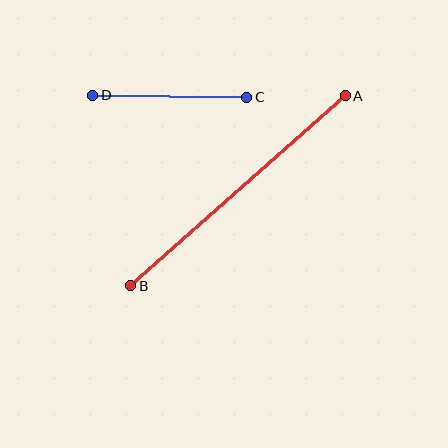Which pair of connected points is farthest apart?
Points A and B are farthest apart.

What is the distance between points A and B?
The distance is approximately 287 pixels.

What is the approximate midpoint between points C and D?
The midpoint is at approximately (170, 96) pixels.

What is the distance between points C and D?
The distance is approximately 154 pixels.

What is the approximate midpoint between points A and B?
The midpoint is at approximately (238, 191) pixels.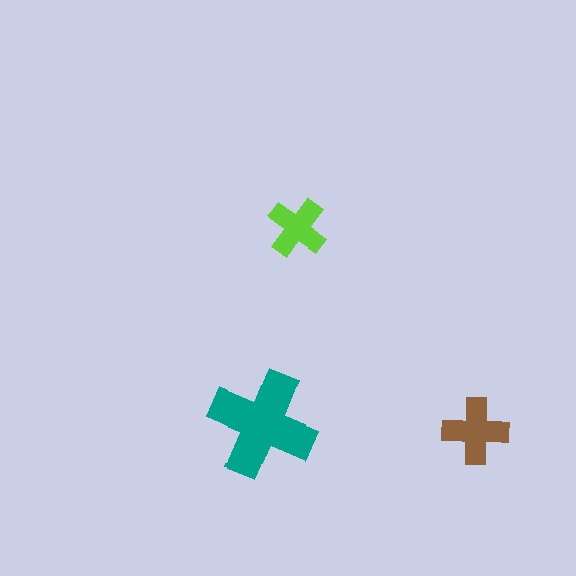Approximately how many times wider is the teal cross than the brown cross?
About 1.5 times wider.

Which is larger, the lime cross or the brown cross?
The brown one.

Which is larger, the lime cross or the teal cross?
The teal one.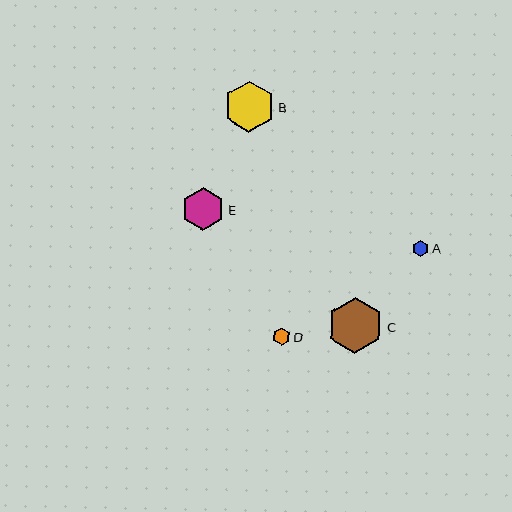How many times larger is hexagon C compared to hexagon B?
Hexagon C is approximately 1.1 times the size of hexagon B.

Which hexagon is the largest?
Hexagon C is the largest with a size of approximately 56 pixels.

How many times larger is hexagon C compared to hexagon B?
Hexagon C is approximately 1.1 times the size of hexagon B.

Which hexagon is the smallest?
Hexagon A is the smallest with a size of approximately 16 pixels.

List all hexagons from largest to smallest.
From largest to smallest: C, B, E, D, A.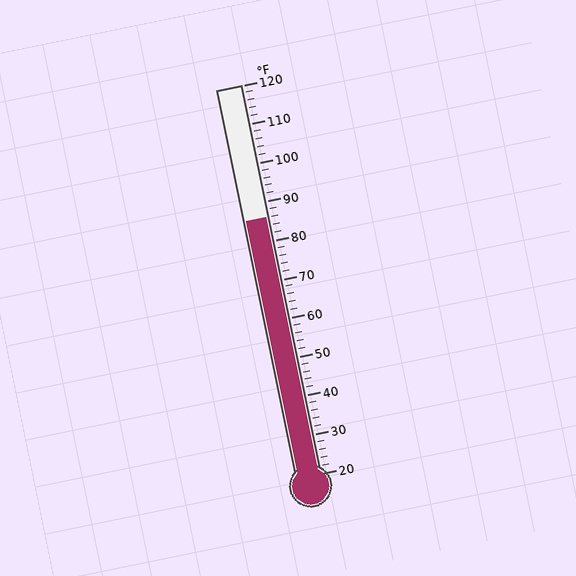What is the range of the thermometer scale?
The thermometer scale ranges from 20°F to 120°F.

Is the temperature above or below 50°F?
The temperature is above 50°F.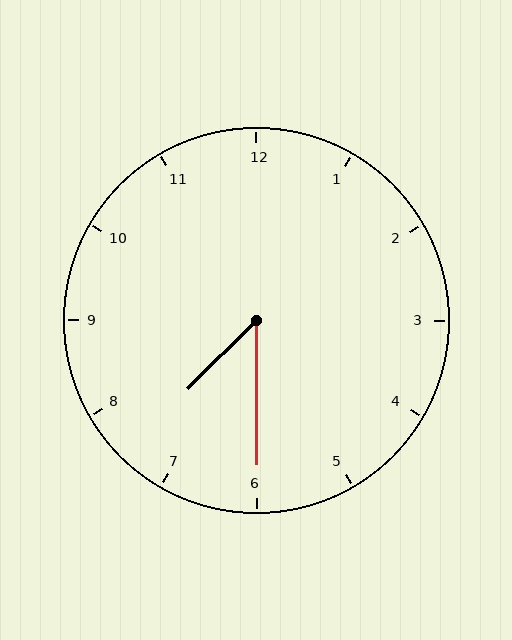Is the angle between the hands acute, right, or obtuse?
It is acute.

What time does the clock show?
7:30.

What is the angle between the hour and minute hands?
Approximately 45 degrees.